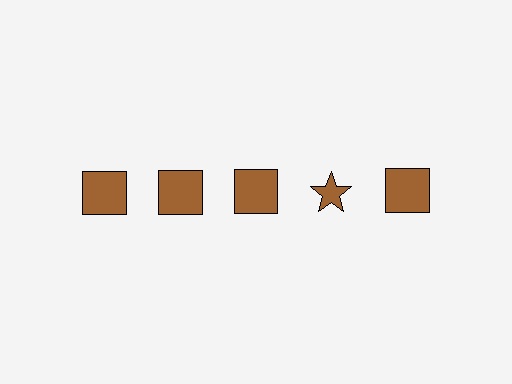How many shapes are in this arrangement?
There are 5 shapes arranged in a grid pattern.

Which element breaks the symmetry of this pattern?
The brown star in the top row, second from right column breaks the symmetry. All other shapes are brown squares.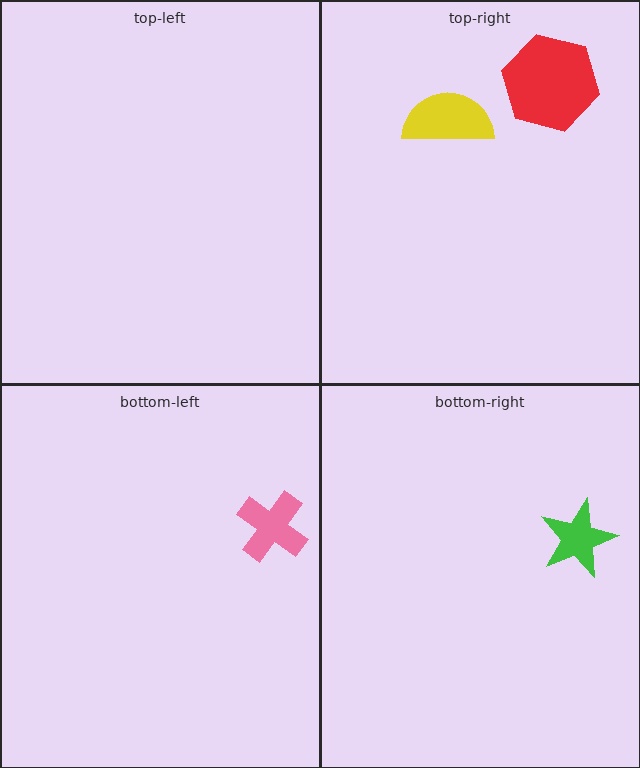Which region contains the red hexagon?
The top-right region.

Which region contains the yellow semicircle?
The top-right region.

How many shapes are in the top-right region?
2.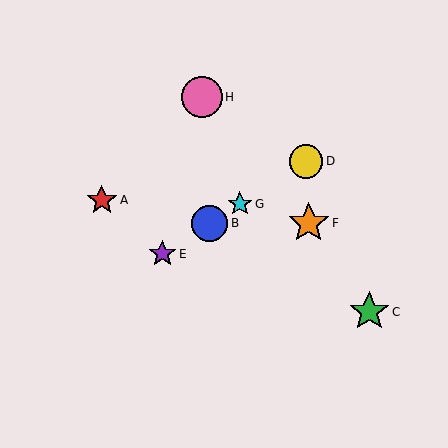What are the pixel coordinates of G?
Object G is at (240, 204).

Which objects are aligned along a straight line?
Objects B, D, E, G are aligned along a straight line.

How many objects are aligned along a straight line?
4 objects (B, D, E, G) are aligned along a straight line.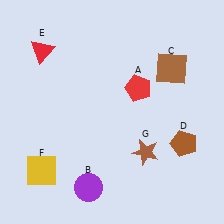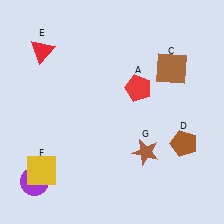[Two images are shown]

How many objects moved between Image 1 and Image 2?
1 object moved between the two images.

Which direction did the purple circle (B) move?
The purple circle (B) moved left.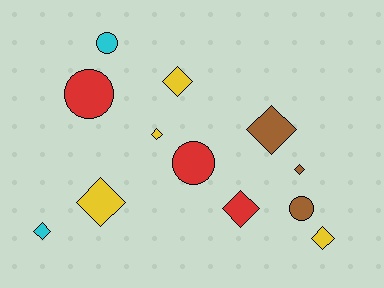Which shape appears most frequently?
Diamond, with 8 objects.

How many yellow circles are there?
There are no yellow circles.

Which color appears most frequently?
Yellow, with 4 objects.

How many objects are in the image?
There are 12 objects.